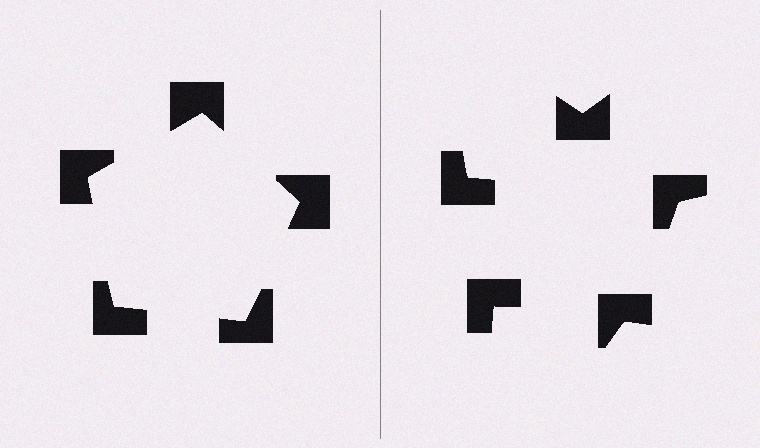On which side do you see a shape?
An illusory pentagon appears on the left side. On the right side the wedge cuts are rotated, so no coherent shape forms.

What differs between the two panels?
The notched squares are positioned identically on both sides; only the wedge orientations differ. On the left they align to a pentagon; on the right they are misaligned.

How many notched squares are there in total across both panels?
10 — 5 on each side.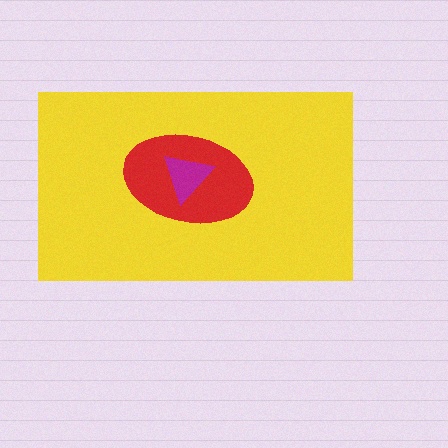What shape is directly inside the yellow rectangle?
The red ellipse.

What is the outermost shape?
The yellow rectangle.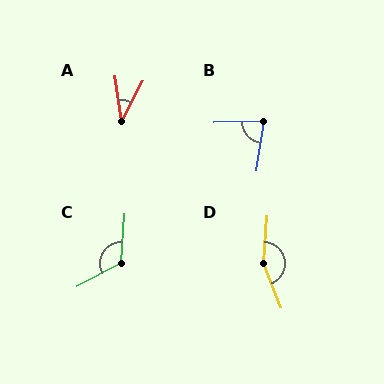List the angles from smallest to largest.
A (36°), B (80°), C (122°), D (154°).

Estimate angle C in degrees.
Approximately 122 degrees.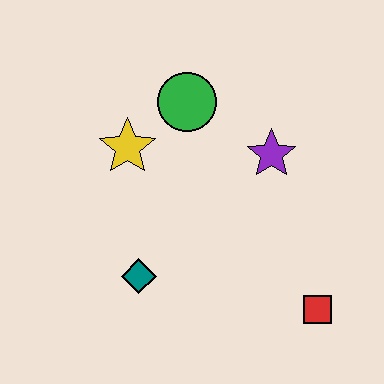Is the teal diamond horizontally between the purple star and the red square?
No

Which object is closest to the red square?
The purple star is closest to the red square.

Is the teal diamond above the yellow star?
No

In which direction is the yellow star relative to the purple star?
The yellow star is to the left of the purple star.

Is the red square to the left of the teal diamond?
No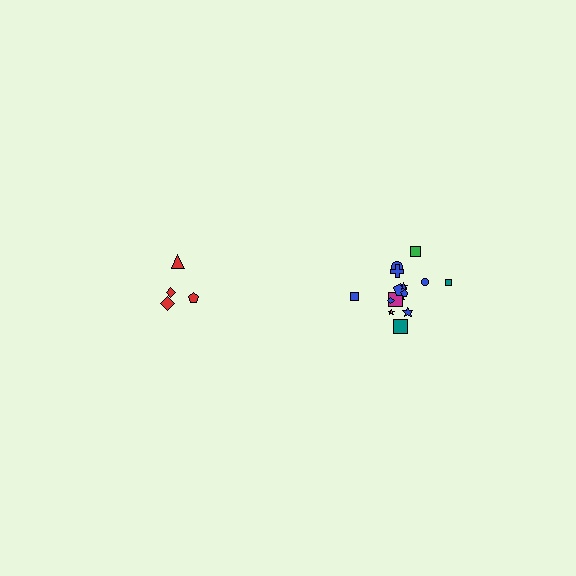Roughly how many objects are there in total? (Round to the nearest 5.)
Roughly 20 objects in total.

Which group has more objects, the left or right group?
The right group.